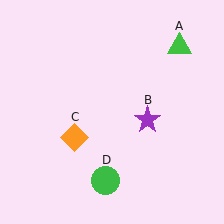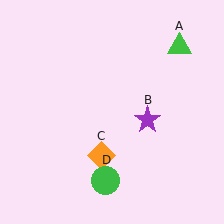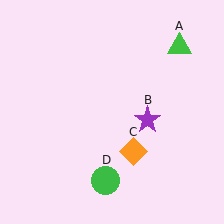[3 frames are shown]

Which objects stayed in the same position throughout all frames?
Green triangle (object A) and purple star (object B) and green circle (object D) remained stationary.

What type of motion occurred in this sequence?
The orange diamond (object C) rotated counterclockwise around the center of the scene.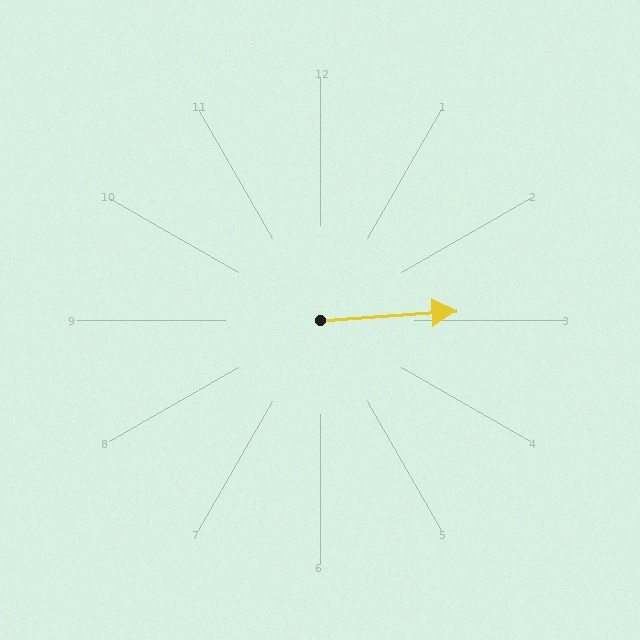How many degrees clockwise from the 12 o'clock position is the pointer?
Approximately 86 degrees.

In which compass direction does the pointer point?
East.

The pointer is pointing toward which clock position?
Roughly 3 o'clock.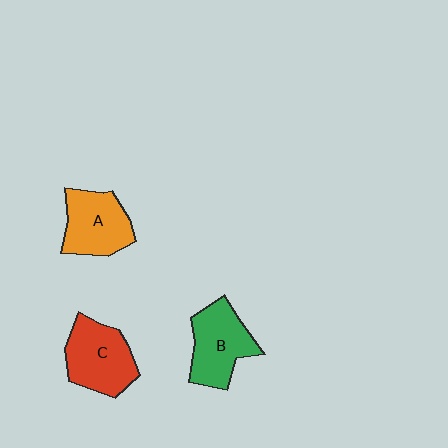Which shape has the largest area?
Shape C (red).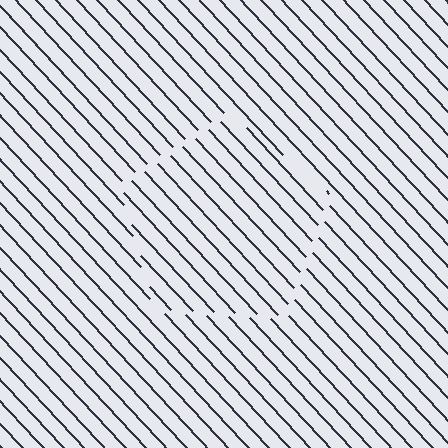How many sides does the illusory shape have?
5 sides — the line-ends trace a pentagon.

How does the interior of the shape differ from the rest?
The interior of the shape contains the same grating, shifted by half a period — the contour is defined by the phase discontinuity where line-ends from the inner and outer gratings abut.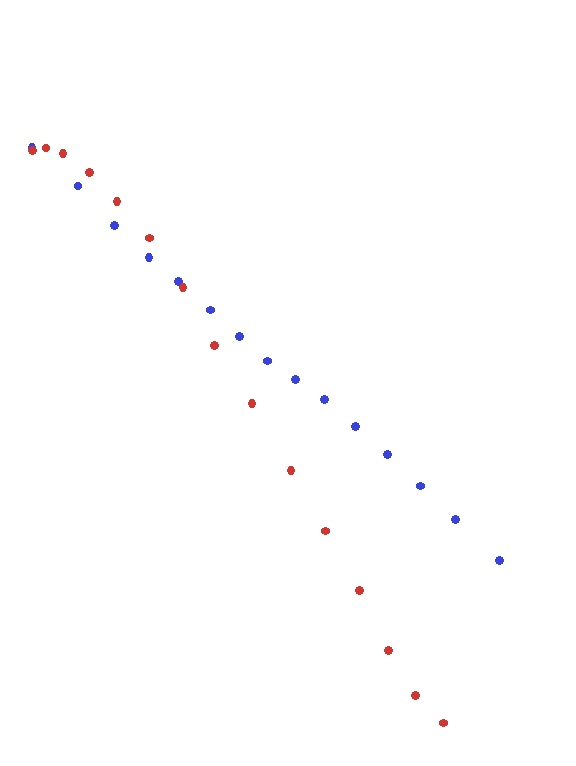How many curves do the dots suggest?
There are 2 distinct paths.